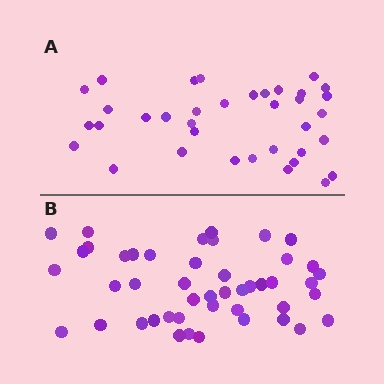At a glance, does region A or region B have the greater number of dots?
Region B (the bottom region) has more dots.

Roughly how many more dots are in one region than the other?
Region B has roughly 10 or so more dots than region A.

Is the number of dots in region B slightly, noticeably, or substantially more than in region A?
Region B has noticeably more, but not dramatically so. The ratio is roughly 1.3 to 1.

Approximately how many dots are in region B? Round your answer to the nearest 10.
About 50 dots. (The exact count is 46, which rounds to 50.)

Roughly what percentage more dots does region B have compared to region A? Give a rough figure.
About 30% more.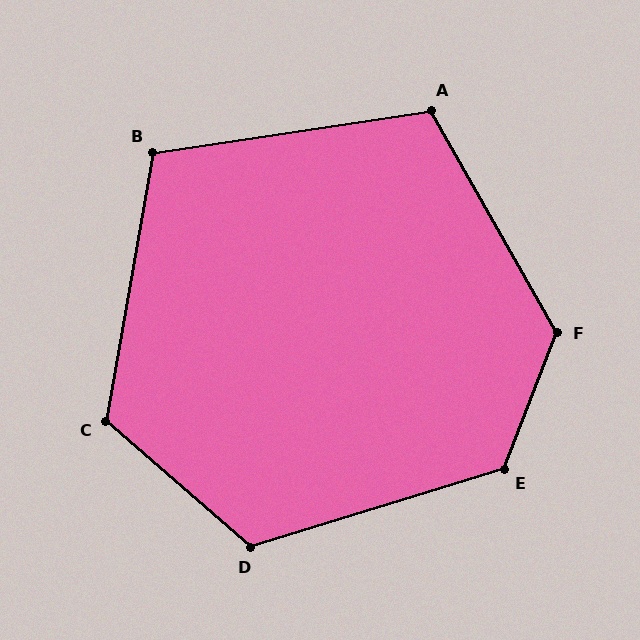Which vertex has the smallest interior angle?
B, at approximately 108 degrees.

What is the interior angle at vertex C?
Approximately 121 degrees (obtuse).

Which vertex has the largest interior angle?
F, at approximately 129 degrees.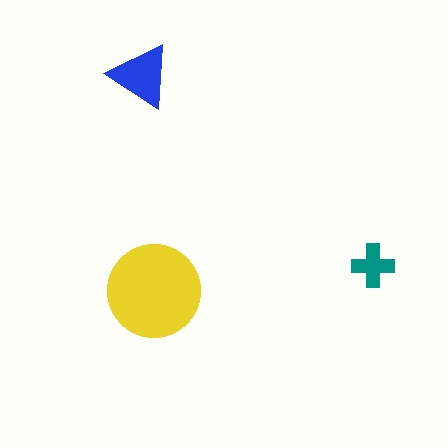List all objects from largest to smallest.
The yellow circle, the blue triangle, the teal cross.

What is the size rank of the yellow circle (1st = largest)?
1st.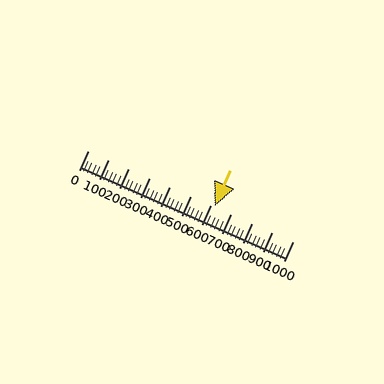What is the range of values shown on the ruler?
The ruler shows values from 0 to 1000.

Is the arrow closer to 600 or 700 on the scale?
The arrow is closer to 600.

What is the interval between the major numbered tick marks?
The major tick marks are spaced 100 units apart.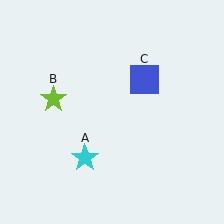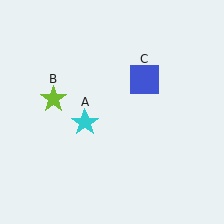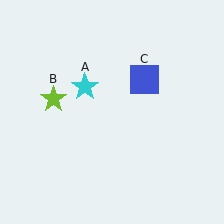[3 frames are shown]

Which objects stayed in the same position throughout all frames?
Lime star (object B) and blue square (object C) remained stationary.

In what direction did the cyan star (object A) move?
The cyan star (object A) moved up.